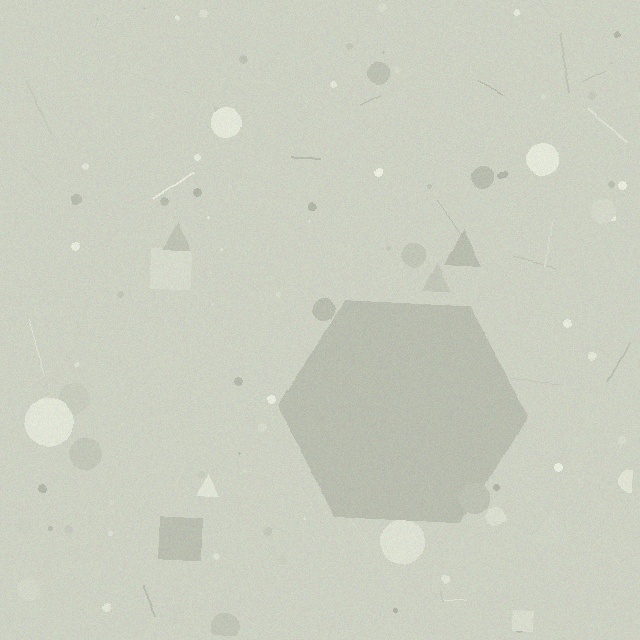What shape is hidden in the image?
A hexagon is hidden in the image.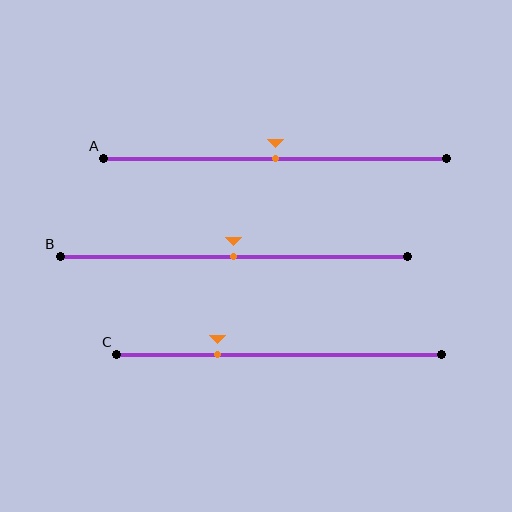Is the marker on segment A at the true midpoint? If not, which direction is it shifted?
Yes, the marker on segment A is at the true midpoint.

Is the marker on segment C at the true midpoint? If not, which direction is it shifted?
No, the marker on segment C is shifted to the left by about 19% of the segment length.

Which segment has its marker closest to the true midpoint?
Segment A has its marker closest to the true midpoint.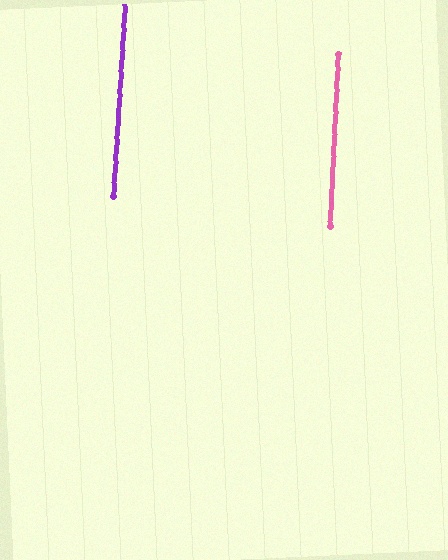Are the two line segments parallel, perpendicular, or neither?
Parallel — their directions differ by only 0.8°.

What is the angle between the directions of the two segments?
Approximately 1 degree.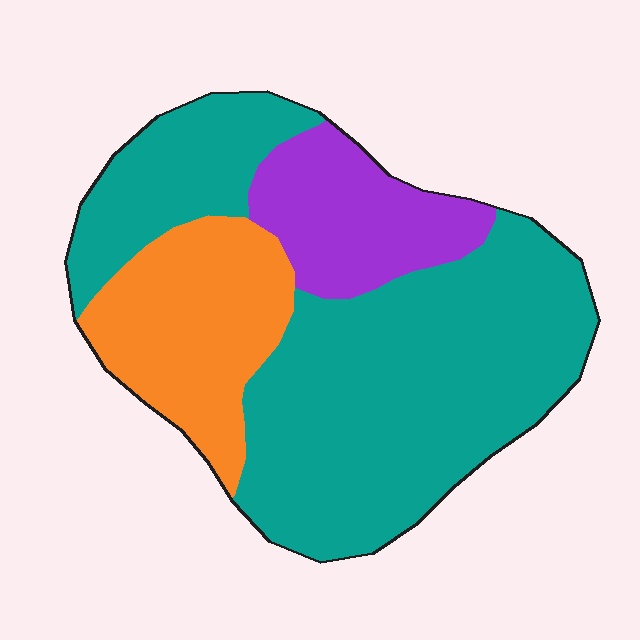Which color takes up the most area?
Teal, at roughly 65%.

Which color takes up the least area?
Purple, at roughly 15%.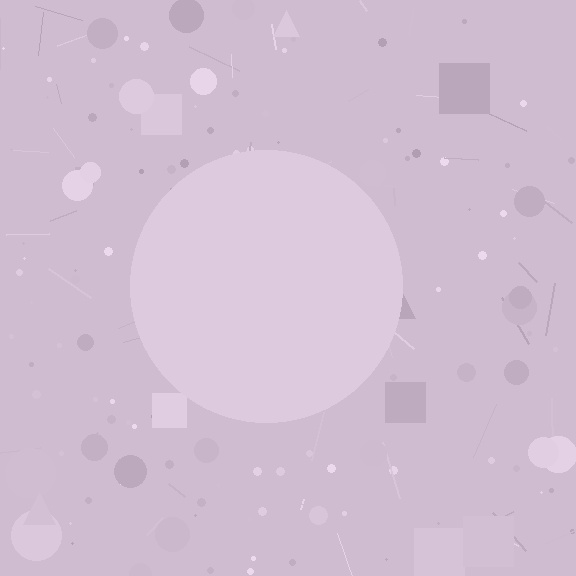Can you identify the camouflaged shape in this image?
The camouflaged shape is a circle.